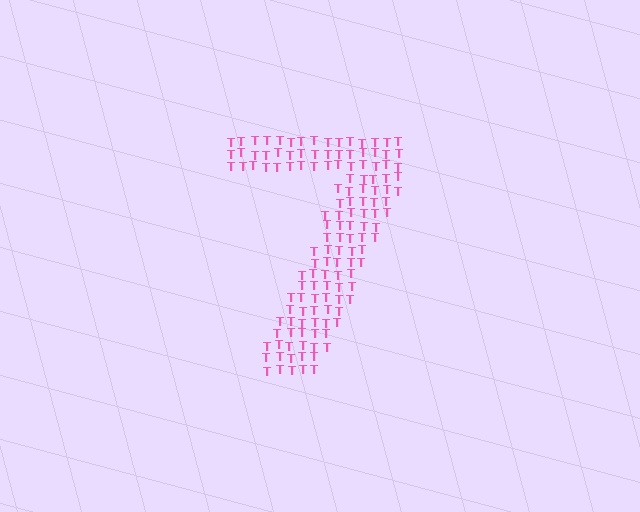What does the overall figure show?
The overall figure shows the digit 7.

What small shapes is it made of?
It is made of small letter T's.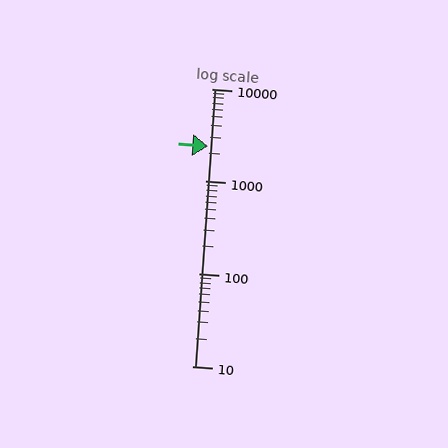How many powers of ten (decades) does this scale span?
The scale spans 3 decades, from 10 to 10000.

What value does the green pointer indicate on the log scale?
The pointer indicates approximately 2400.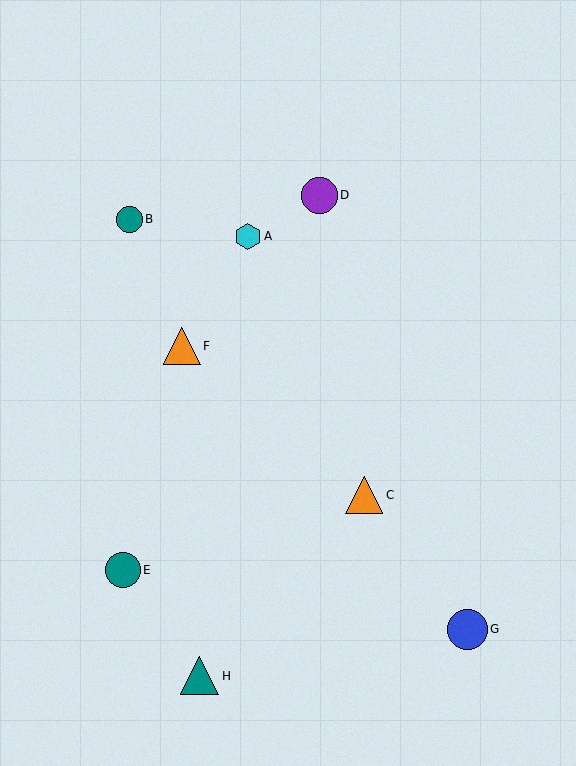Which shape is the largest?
The blue circle (labeled G) is the largest.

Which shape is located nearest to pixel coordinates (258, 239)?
The cyan hexagon (labeled A) at (248, 237) is nearest to that location.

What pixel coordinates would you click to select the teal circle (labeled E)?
Click at (123, 570) to select the teal circle E.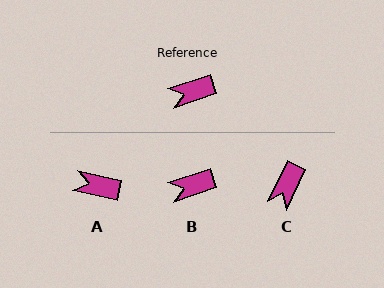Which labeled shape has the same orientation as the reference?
B.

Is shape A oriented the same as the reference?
No, it is off by about 32 degrees.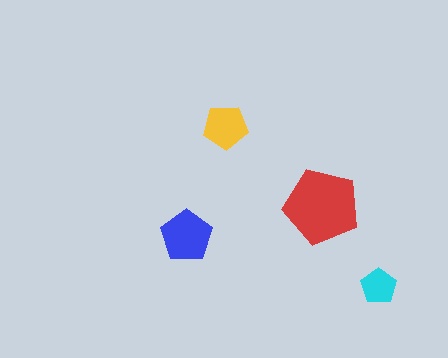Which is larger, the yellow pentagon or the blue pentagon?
The blue one.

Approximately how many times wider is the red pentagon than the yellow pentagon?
About 1.5 times wider.